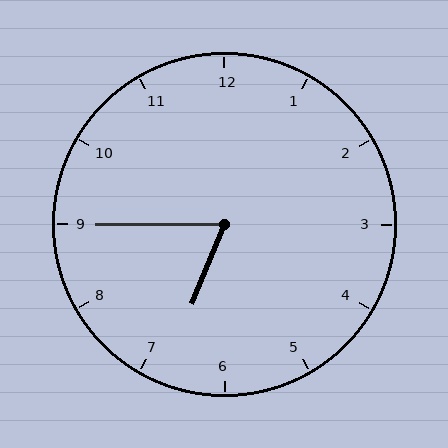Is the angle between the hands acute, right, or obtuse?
It is acute.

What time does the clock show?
6:45.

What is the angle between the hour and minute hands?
Approximately 68 degrees.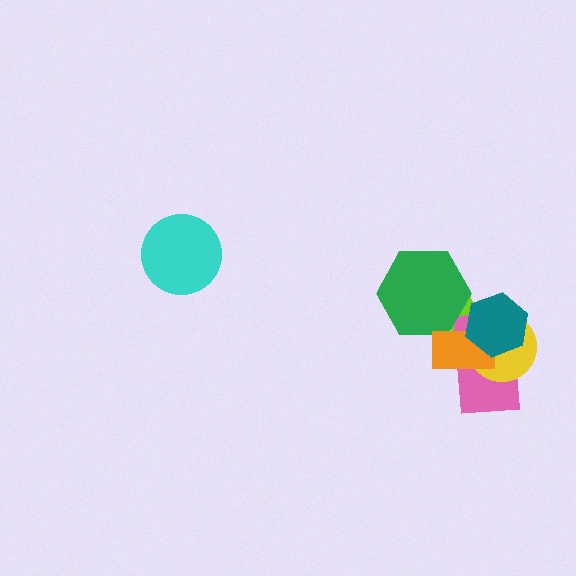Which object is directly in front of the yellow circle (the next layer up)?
The orange rectangle is directly in front of the yellow circle.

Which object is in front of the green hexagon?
The orange rectangle is in front of the green hexagon.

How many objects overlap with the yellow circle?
4 objects overlap with the yellow circle.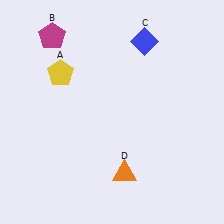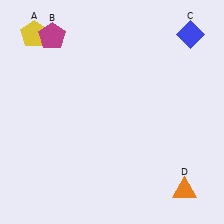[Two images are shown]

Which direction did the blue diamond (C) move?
The blue diamond (C) moved right.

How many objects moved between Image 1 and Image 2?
3 objects moved between the two images.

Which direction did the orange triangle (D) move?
The orange triangle (D) moved right.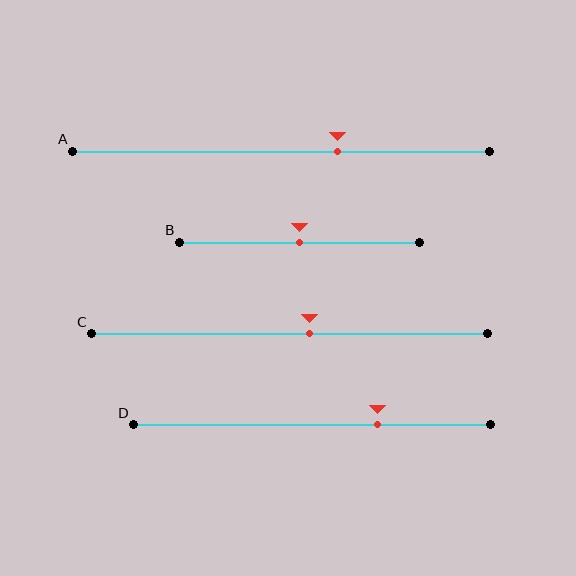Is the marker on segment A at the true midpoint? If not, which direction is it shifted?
No, the marker on segment A is shifted to the right by about 13% of the segment length.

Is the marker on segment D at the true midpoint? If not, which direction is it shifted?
No, the marker on segment D is shifted to the right by about 18% of the segment length.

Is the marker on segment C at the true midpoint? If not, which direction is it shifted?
No, the marker on segment C is shifted to the right by about 5% of the segment length.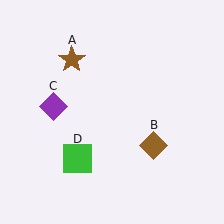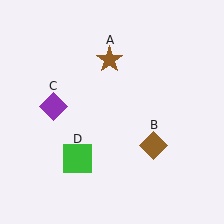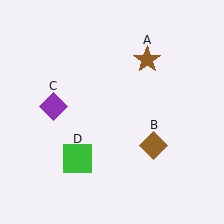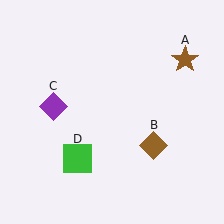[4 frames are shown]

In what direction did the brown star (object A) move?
The brown star (object A) moved right.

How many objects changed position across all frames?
1 object changed position: brown star (object A).